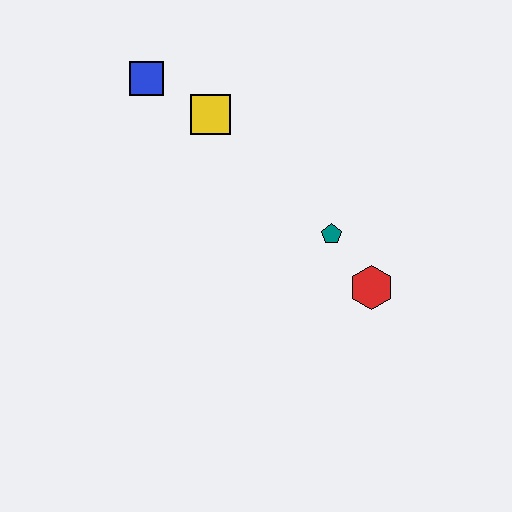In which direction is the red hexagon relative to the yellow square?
The red hexagon is below the yellow square.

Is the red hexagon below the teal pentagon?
Yes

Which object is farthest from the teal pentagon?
The blue square is farthest from the teal pentagon.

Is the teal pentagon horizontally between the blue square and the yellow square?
No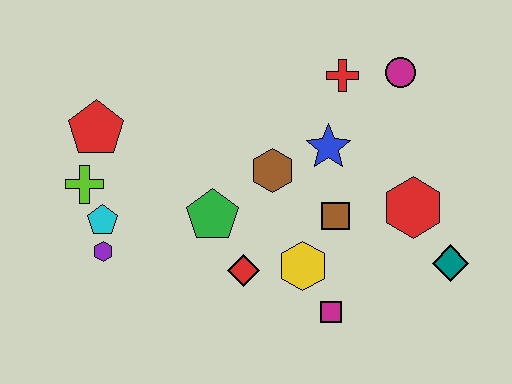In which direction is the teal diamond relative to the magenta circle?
The teal diamond is below the magenta circle.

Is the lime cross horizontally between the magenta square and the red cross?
No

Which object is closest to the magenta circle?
The red cross is closest to the magenta circle.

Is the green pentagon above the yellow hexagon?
Yes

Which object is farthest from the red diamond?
The magenta circle is farthest from the red diamond.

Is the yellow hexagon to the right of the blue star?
No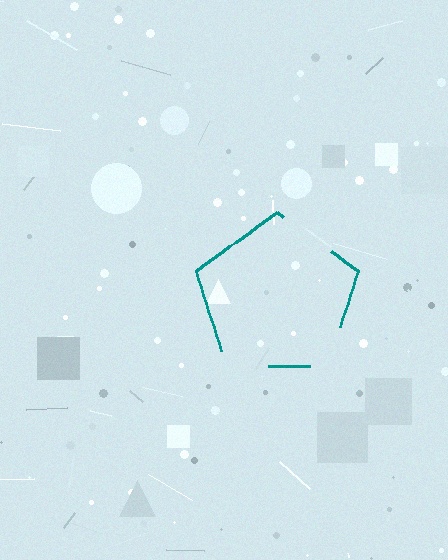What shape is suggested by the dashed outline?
The dashed outline suggests a pentagon.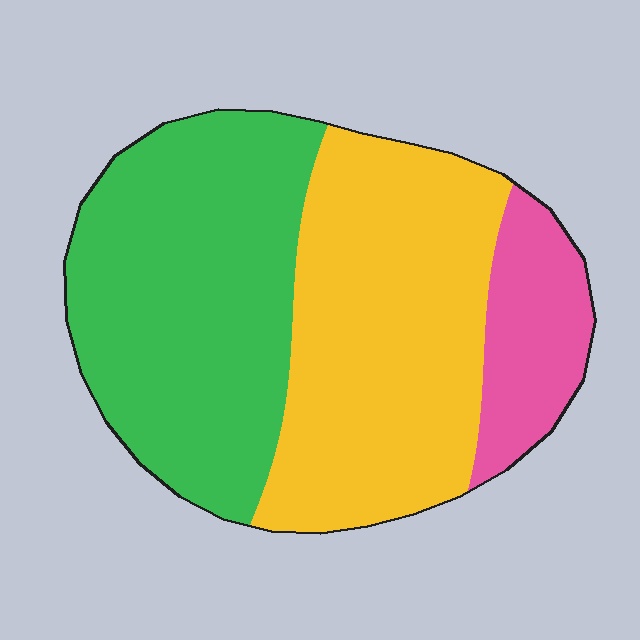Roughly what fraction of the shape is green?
Green takes up between a third and a half of the shape.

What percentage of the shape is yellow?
Yellow covers around 45% of the shape.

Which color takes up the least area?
Pink, at roughly 15%.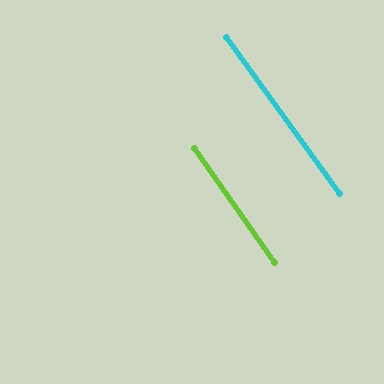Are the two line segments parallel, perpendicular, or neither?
Parallel — their directions differ by only 1.3°.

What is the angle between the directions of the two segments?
Approximately 1 degree.